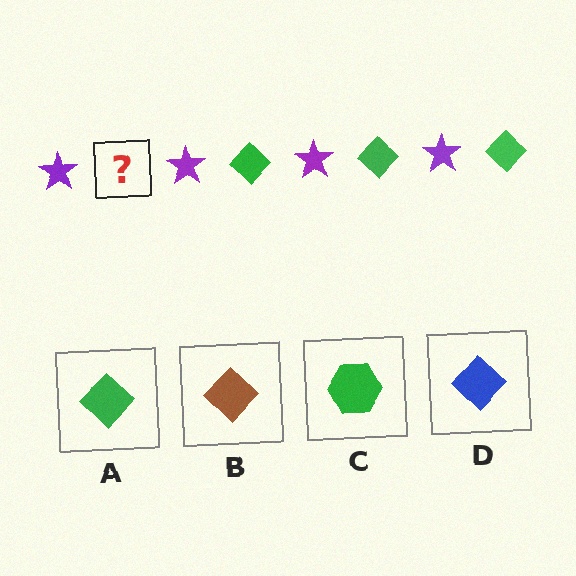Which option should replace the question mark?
Option A.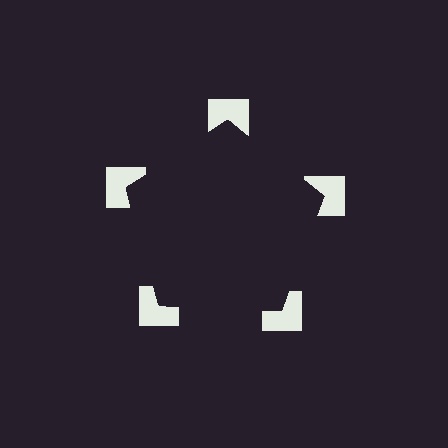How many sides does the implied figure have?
5 sides.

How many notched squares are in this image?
There are 5 — one at each vertex of the illusory pentagon.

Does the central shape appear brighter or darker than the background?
It typically appears slightly darker than the background, even though no actual brightness change is drawn.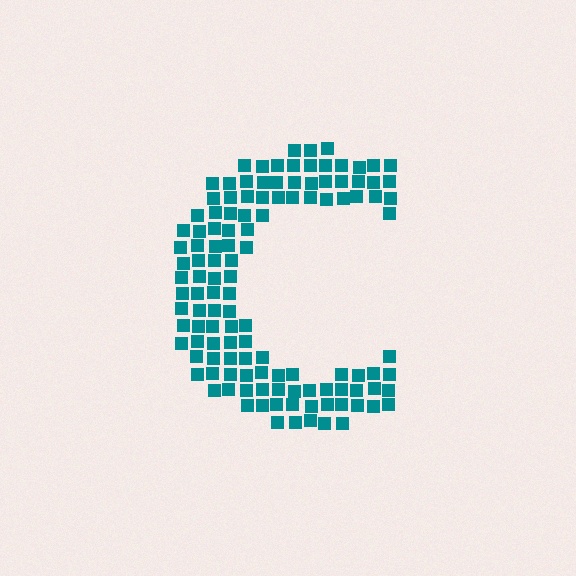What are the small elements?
The small elements are squares.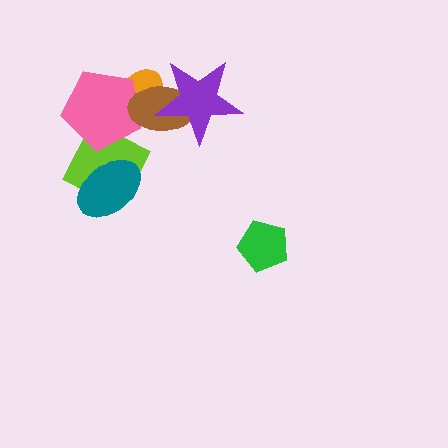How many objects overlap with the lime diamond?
2 objects overlap with the lime diamond.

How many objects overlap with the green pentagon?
0 objects overlap with the green pentagon.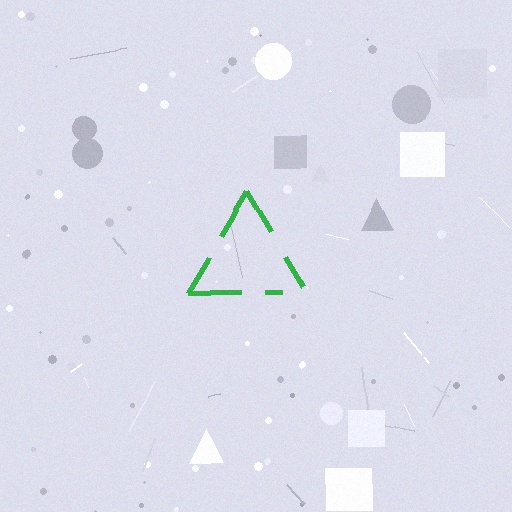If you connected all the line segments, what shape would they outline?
They would outline a triangle.